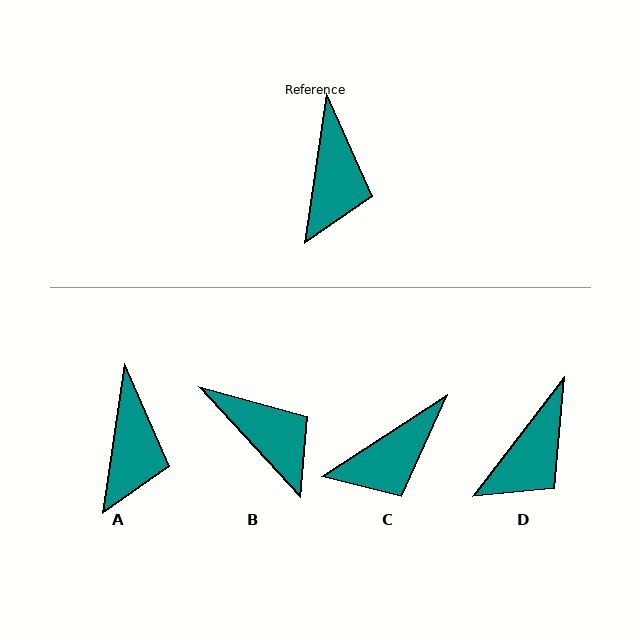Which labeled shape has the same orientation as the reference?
A.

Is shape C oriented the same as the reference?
No, it is off by about 48 degrees.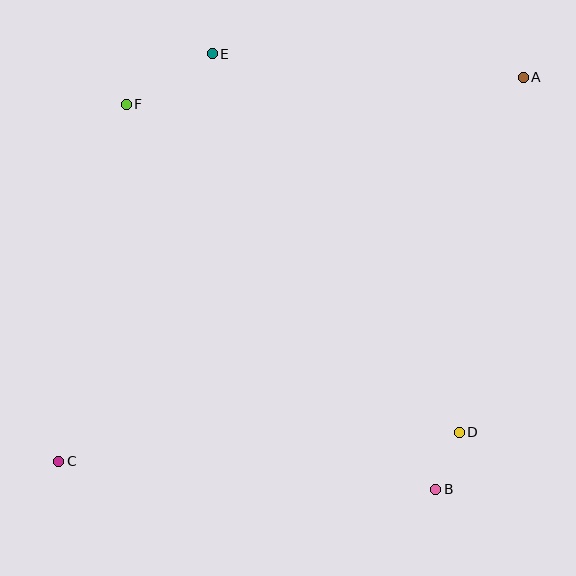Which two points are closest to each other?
Points B and D are closest to each other.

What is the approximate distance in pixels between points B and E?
The distance between B and E is approximately 490 pixels.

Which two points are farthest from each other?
Points A and C are farthest from each other.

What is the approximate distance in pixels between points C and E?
The distance between C and E is approximately 436 pixels.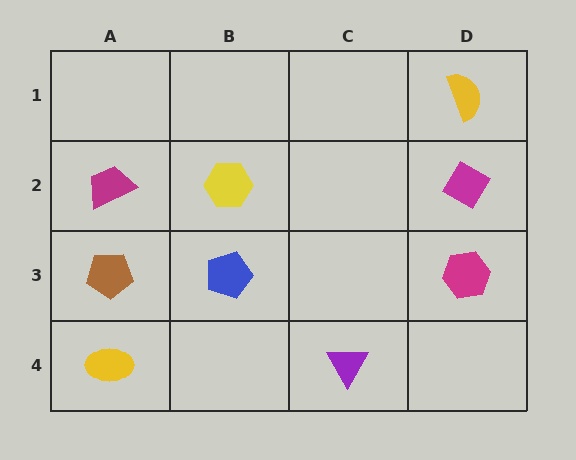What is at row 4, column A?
A yellow ellipse.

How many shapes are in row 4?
2 shapes.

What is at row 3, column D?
A magenta hexagon.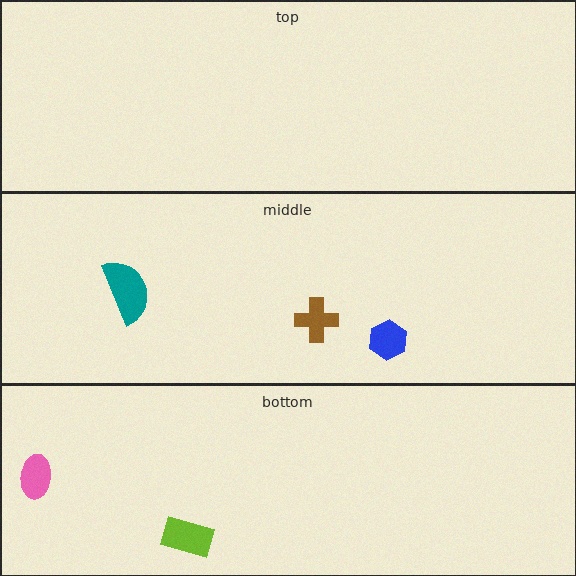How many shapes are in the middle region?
3.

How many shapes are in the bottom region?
2.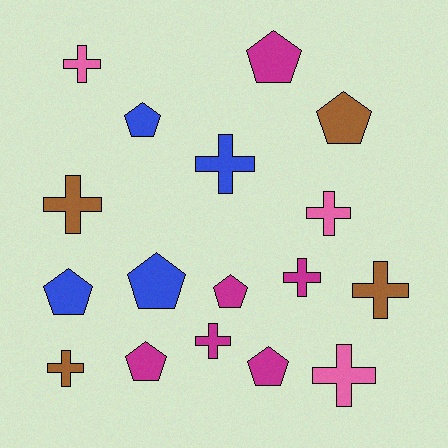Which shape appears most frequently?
Cross, with 9 objects.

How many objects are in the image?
There are 17 objects.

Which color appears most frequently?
Magenta, with 6 objects.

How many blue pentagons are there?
There are 3 blue pentagons.